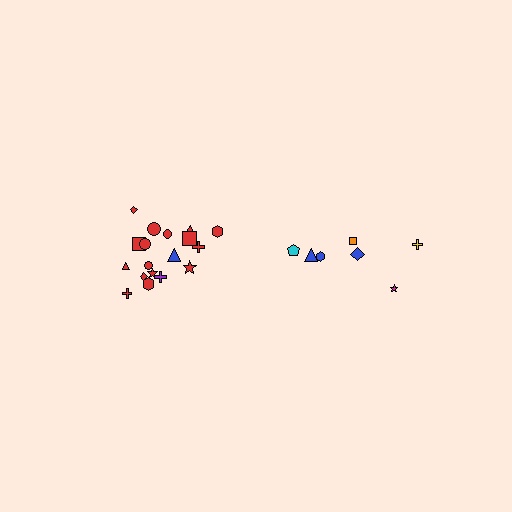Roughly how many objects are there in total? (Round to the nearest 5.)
Roughly 25 objects in total.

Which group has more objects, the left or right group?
The left group.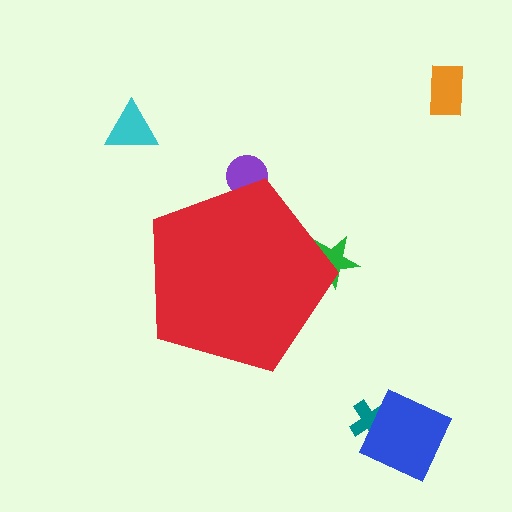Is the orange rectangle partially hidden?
No, the orange rectangle is fully visible.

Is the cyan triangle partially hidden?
No, the cyan triangle is fully visible.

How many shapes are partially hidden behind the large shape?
2 shapes are partially hidden.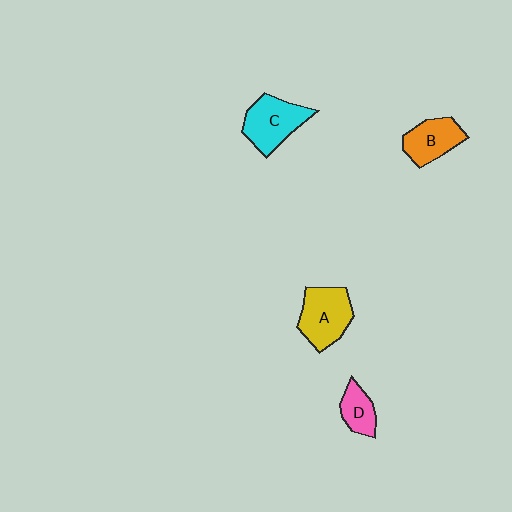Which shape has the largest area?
Shape A (yellow).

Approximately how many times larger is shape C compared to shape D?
Approximately 1.8 times.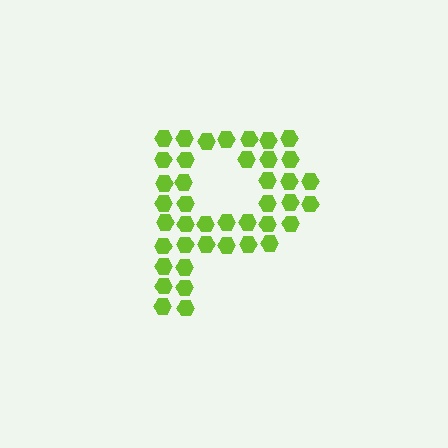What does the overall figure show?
The overall figure shows the letter P.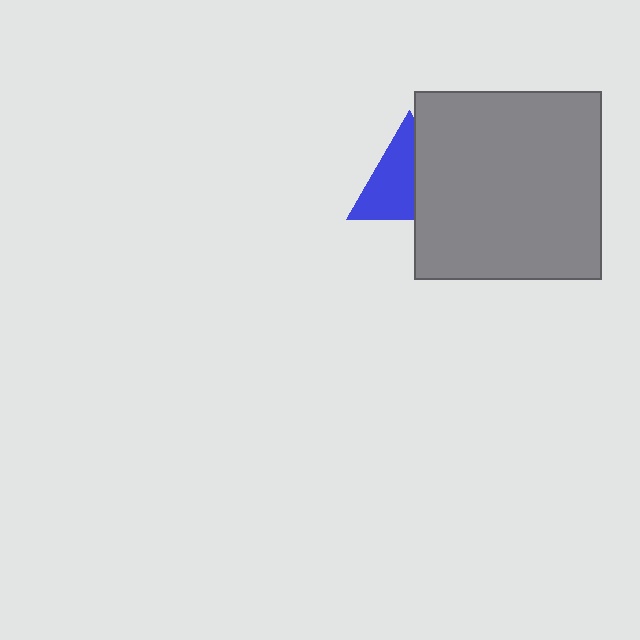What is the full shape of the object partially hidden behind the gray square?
The partially hidden object is a blue triangle.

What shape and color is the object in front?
The object in front is a gray square.